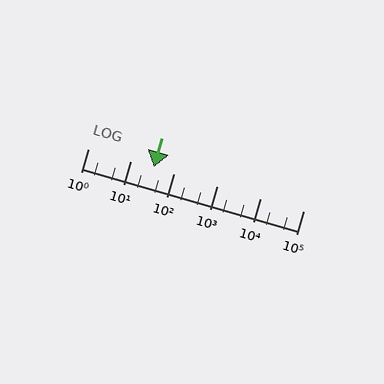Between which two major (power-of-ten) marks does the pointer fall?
The pointer is between 10 and 100.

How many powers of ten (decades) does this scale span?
The scale spans 5 decades, from 1 to 100000.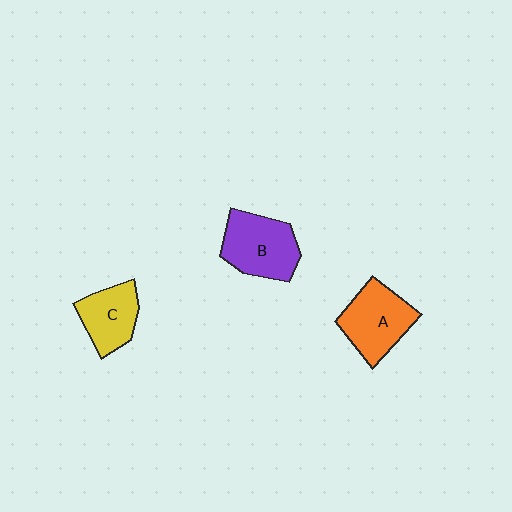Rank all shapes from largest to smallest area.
From largest to smallest: B (purple), A (orange), C (yellow).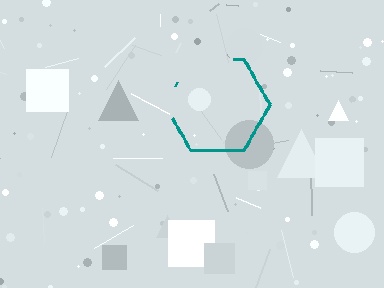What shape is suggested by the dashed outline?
The dashed outline suggests a hexagon.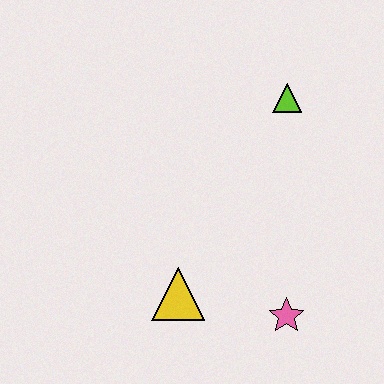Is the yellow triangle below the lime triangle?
Yes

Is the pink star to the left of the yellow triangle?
No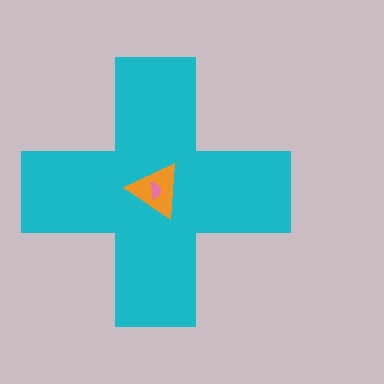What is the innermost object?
The pink semicircle.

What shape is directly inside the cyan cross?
The orange triangle.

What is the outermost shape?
The cyan cross.